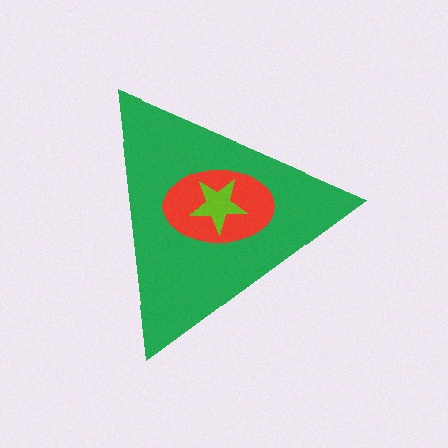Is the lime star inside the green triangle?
Yes.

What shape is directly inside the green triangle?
The red ellipse.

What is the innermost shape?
The lime star.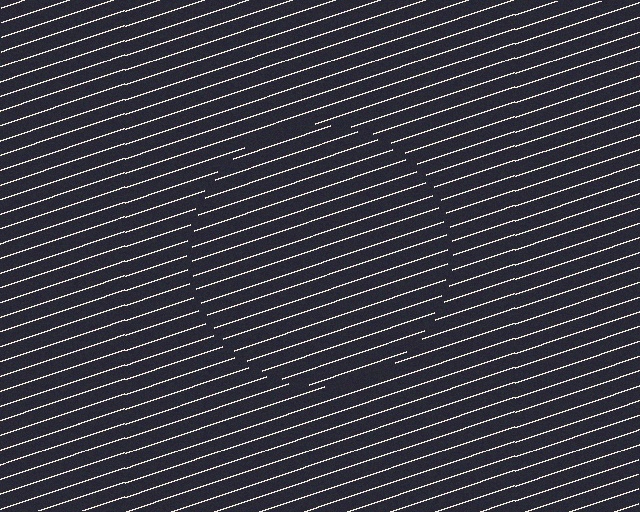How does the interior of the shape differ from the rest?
The interior of the shape contains the same grating, shifted by half a period — the contour is defined by the phase discontinuity where line-ends from the inner and outer gratings abut.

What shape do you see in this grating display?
An illusory circle. The interior of the shape contains the same grating, shifted by half a period — the contour is defined by the phase discontinuity where line-ends from the inner and outer gratings abut.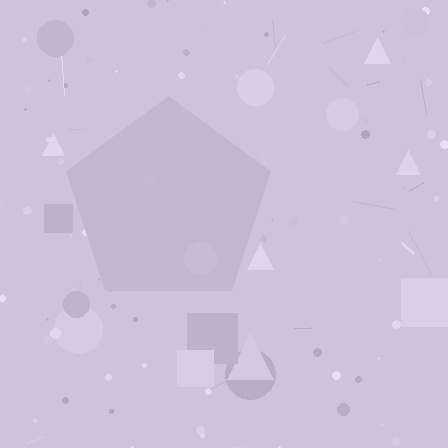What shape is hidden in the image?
A pentagon is hidden in the image.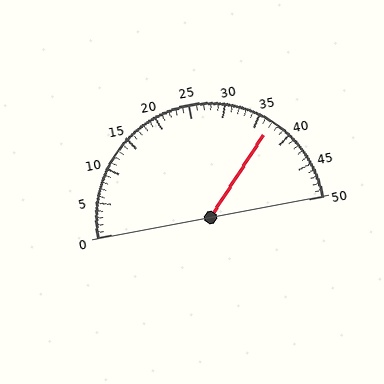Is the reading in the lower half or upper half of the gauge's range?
The reading is in the upper half of the range (0 to 50).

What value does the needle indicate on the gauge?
The needle indicates approximately 37.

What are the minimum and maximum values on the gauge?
The gauge ranges from 0 to 50.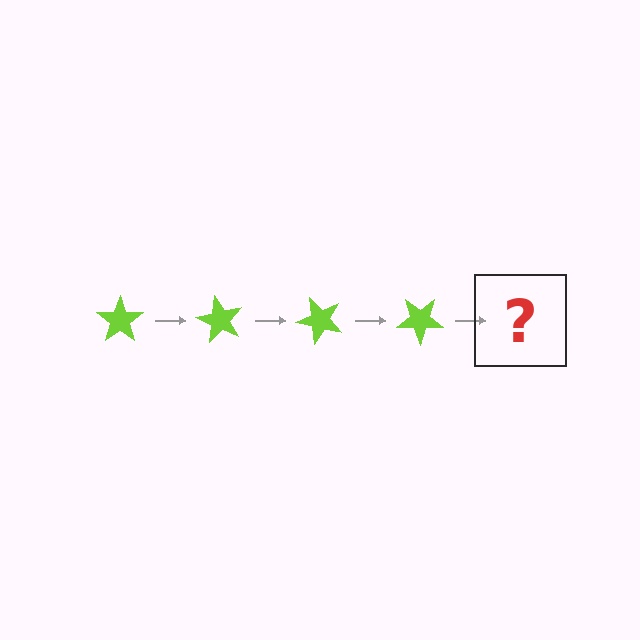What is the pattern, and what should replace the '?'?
The pattern is that the star rotates 60 degrees each step. The '?' should be a lime star rotated 240 degrees.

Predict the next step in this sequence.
The next step is a lime star rotated 240 degrees.